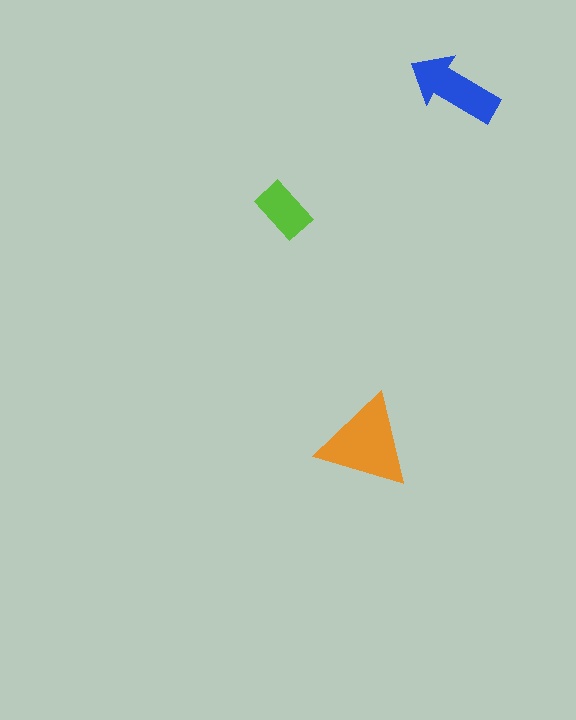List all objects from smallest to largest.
The lime rectangle, the blue arrow, the orange triangle.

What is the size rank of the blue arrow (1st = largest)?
2nd.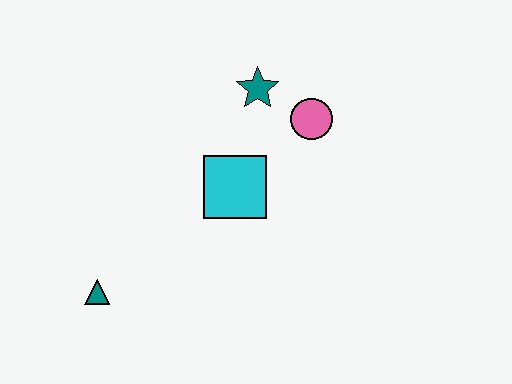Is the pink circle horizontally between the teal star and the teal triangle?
No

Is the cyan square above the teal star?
No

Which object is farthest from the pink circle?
The teal triangle is farthest from the pink circle.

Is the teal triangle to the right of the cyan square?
No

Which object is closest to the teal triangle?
The cyan square is closest to the teal triangle.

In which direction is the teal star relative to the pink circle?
The teal star is to the left of the pink circle.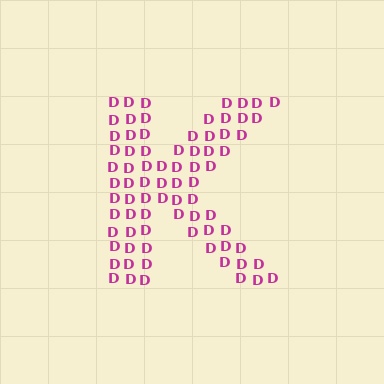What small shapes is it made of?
It is made of small letter D's.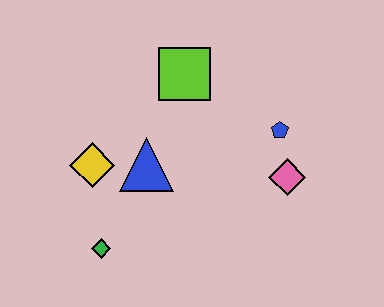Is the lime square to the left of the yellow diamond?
No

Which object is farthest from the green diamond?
The blue pentagon is farthest from the green diamond.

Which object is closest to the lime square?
The blue triangle is closest to the lime square.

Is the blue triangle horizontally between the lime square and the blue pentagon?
No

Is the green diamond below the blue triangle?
Yes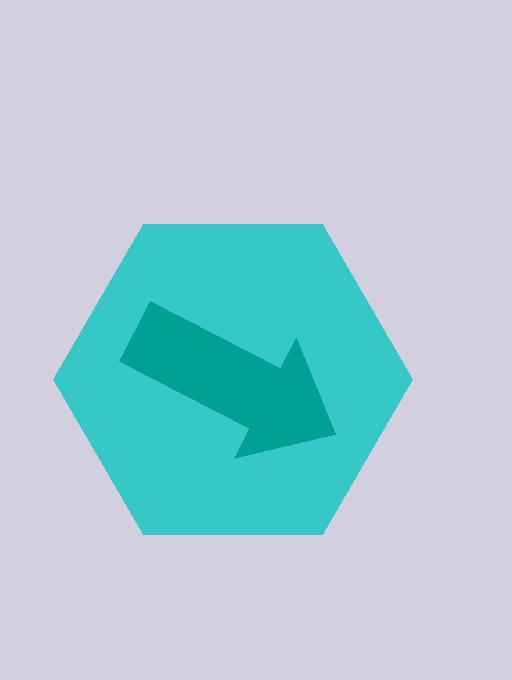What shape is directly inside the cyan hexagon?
The teal arrow.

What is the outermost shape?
The cyan hexagon.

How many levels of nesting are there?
2.